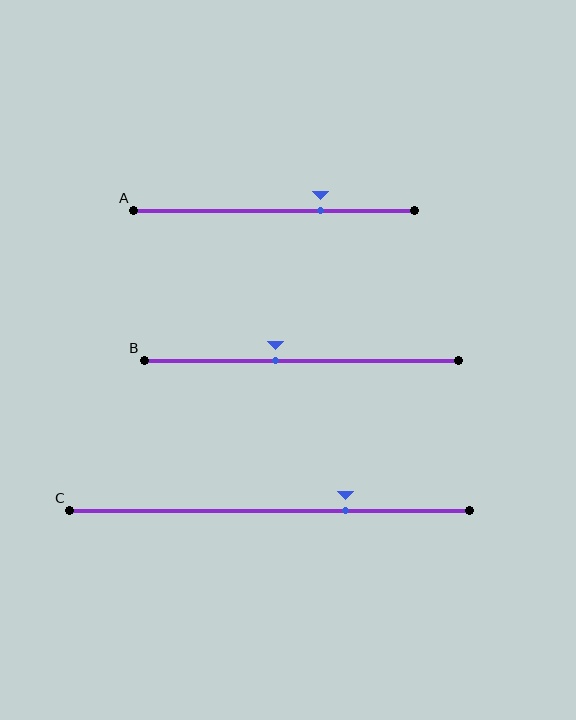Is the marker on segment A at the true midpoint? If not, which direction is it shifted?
No, the marker on segment A is shifted to the right by about 16% of the segment length.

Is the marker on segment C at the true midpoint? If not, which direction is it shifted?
No, the marker on segment C is shifted to the right by about 19% of the segment length.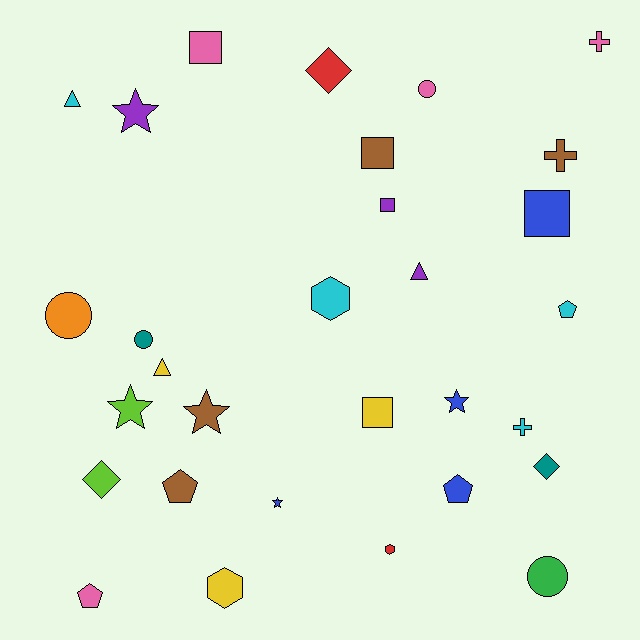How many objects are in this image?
There are 30 objects.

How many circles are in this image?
There are 4 circles.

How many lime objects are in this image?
There are 2 lime objects.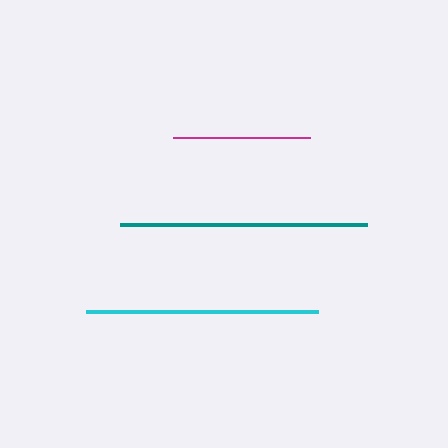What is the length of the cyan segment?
The cyan segment is approximately 232 pixels long.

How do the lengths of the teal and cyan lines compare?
The teal and cyan lines are approximately the same length.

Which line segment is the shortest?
The magenta line is the shortest at approximately 136 pixels.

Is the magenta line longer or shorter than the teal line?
The teal line is longer than the magenta line.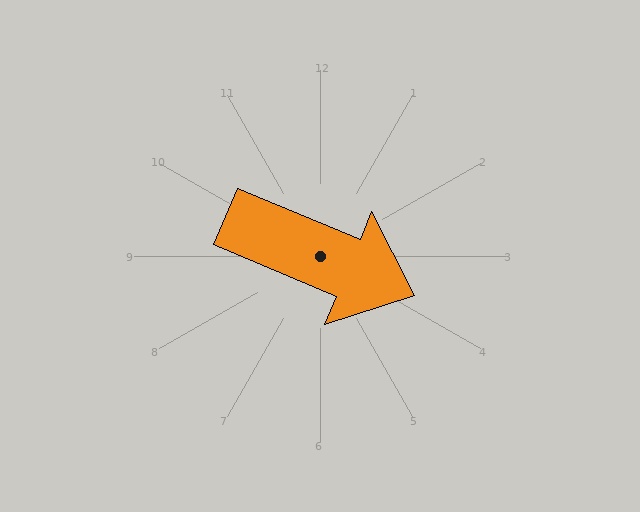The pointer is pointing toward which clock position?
Roughly 4 o'clock.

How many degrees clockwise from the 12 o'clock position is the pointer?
Approximately 113 degrees.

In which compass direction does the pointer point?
Southeast.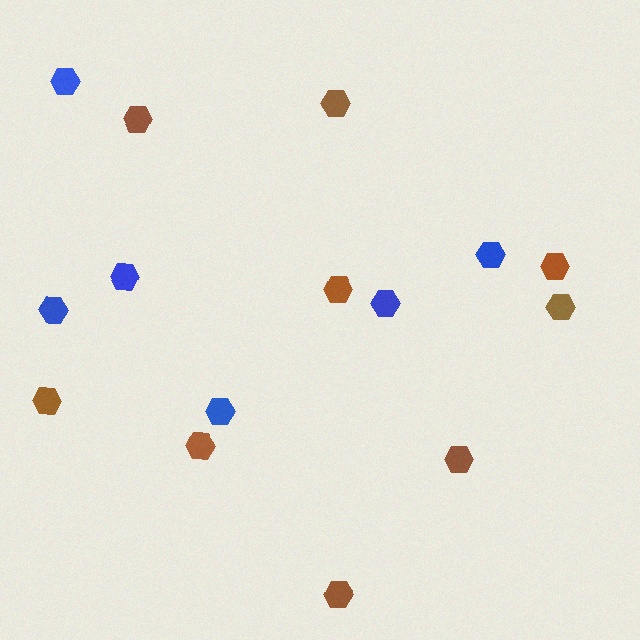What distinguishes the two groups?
There are 2 groups: one group of brown hexagons (9) and one group of blue hexagons (6).